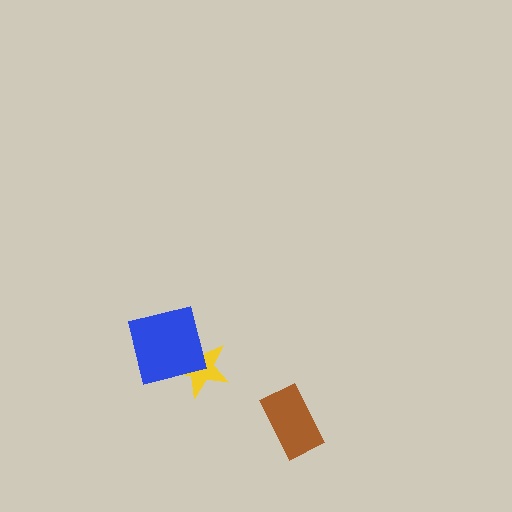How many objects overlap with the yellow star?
1 object overlaps with the yellow star.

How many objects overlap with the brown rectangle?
0 objects overlap with the brown rectangle.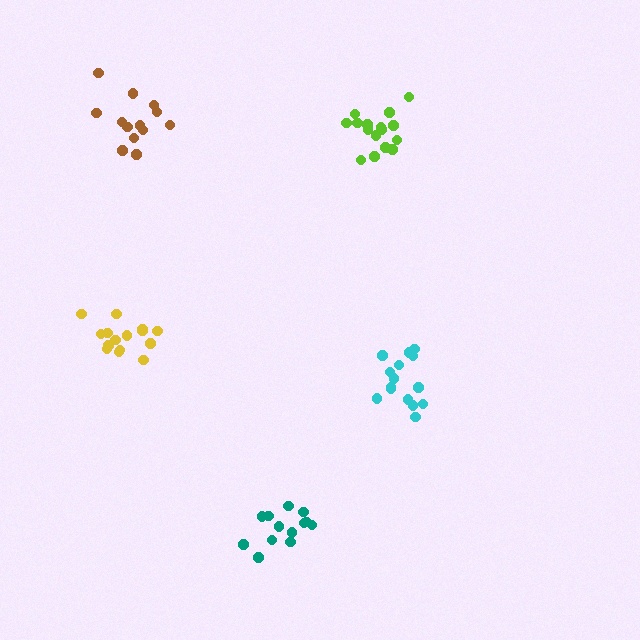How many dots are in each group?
Group 1: 16 dots, Group 2: 13 dots, Group 3: 13 dots, Group 4: 15 dots, Group 5: 15 dots (72 total).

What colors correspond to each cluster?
The clusters are colored: lime, brown, teal, yellow, cyan.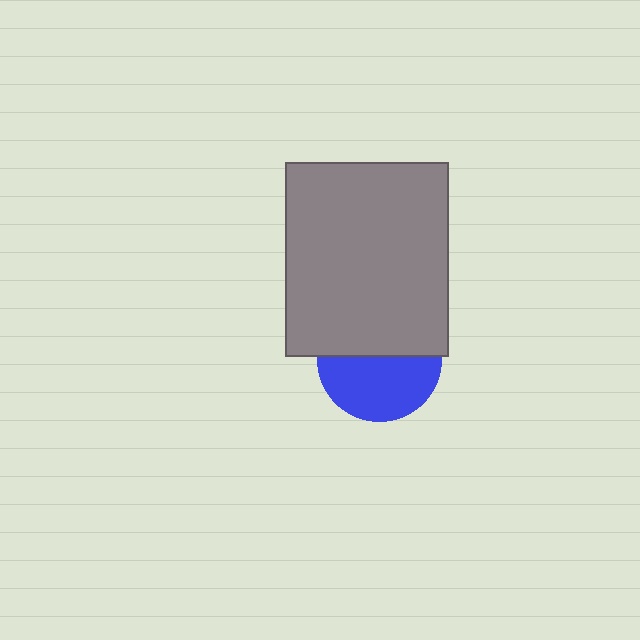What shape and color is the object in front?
The object in front is a gray rectangle.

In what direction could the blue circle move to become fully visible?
The blue circle could move down. That would shift it out from behind the gray rectangle entirely.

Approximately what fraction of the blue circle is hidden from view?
Roughly 48% of the blue circle is hidden behind the gray rectangle.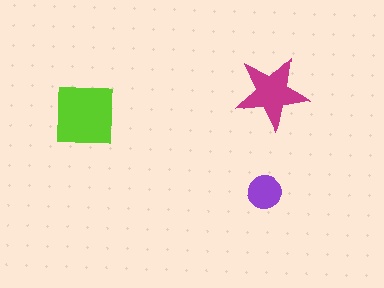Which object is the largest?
The lime square.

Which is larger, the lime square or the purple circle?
The lime square.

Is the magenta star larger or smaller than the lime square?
Smaller.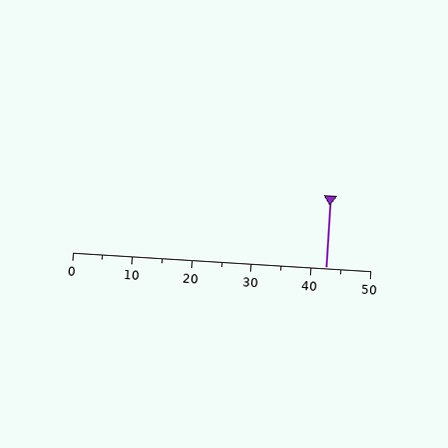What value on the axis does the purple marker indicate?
The marker indicates approximately 42.5.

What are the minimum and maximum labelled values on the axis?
The axis runs from 0 to 50.